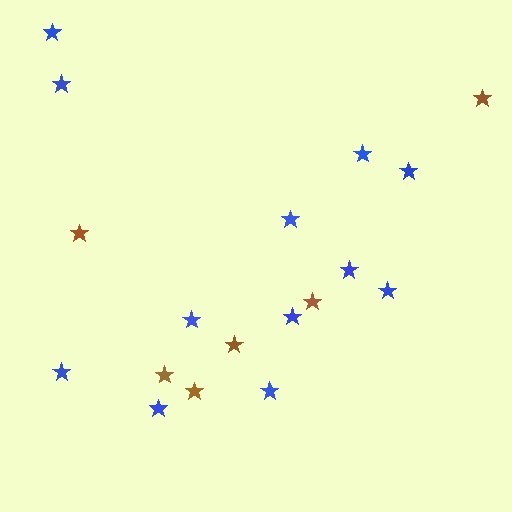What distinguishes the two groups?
There are 2 groups: one group of blue stars (12) and one group of brown stars (6).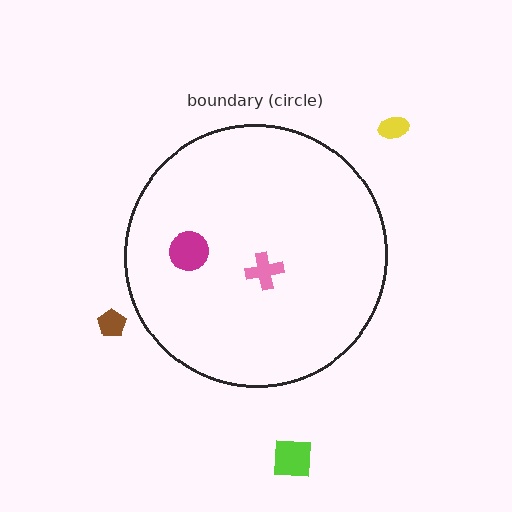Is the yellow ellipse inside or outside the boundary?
Outside.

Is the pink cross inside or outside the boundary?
Inside.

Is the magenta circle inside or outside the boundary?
Inside.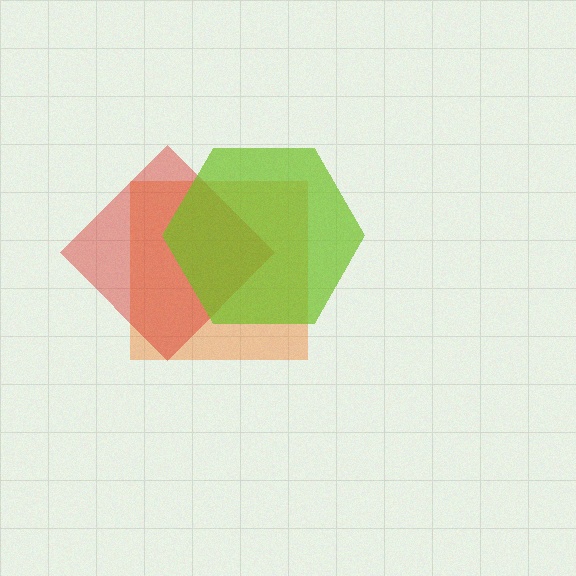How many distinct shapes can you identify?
There are 3 distinct shapes: an orange square, a red diamond, a lime hexagon.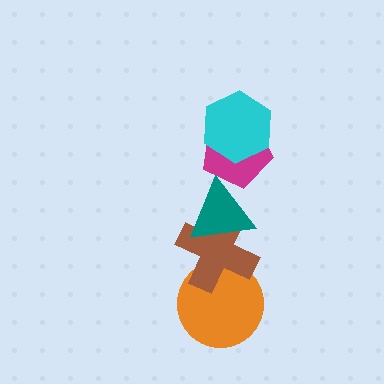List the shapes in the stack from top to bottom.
From top to bottom: the cyan hexagon, the magenta pentagon, the teal triangle, the brown cross, the orange circle.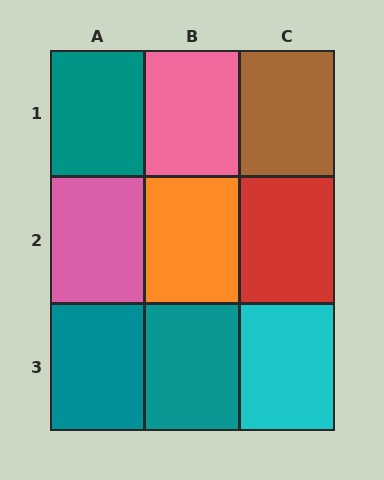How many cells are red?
1 cell is red.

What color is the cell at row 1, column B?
Pink.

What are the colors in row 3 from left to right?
Teal, teal, cyan.